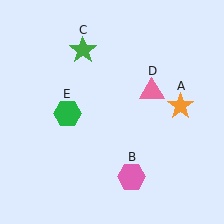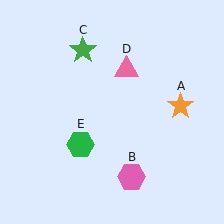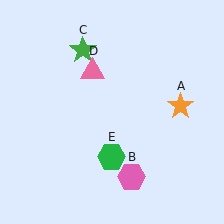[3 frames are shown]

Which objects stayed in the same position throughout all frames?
Orange star (object A) and pink hexagon (object B) and green star (object C) remained stationary.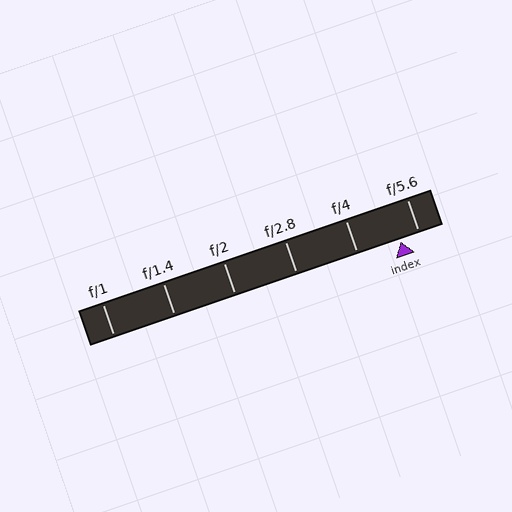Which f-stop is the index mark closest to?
The index mark is closest to f/5.6.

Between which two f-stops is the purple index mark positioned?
The index mark is between f/4 and f/5.6.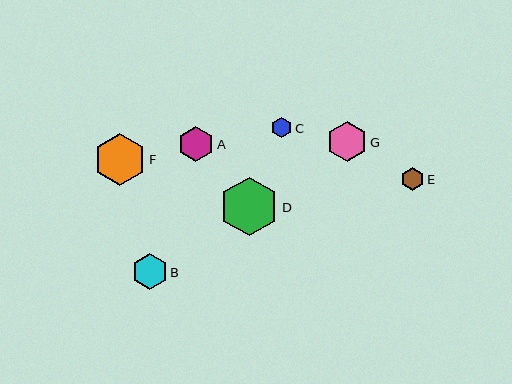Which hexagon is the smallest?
Hexagon C is the smallest with a size of approximately 21 pixels.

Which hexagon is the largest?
Hexagon D is the largest with a size of approximately 59 pixels.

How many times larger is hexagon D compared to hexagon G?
Hexagon D is approximately 1.5 times the size of hexagon G.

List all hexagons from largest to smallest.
From largest to smallest: D, F, G, B, A, E, C.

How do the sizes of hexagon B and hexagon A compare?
Hexagon B and hexagon A are approximately the same size.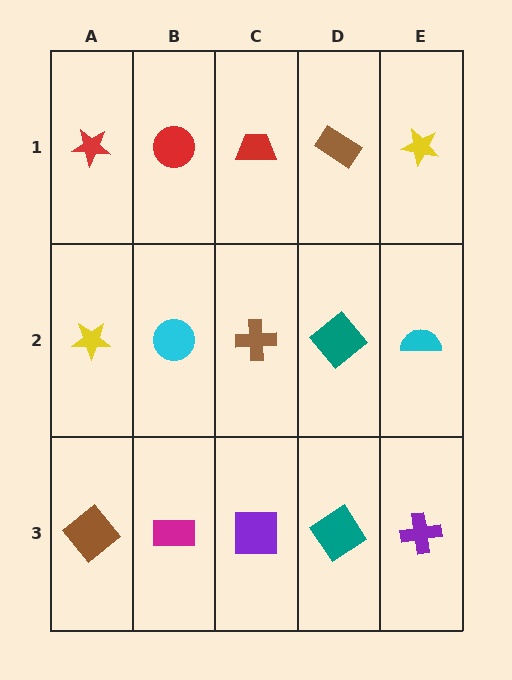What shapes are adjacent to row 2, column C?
A red trapezoid (row 1, column C), a purple square (row 3, column C), a cyan circle (row 2, column B), a teal diamond (row 2, column D).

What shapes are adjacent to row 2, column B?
A red circle (row 1, column B), a magenta rectangle (row 3, column B), a yellow star (row 2, column A), a brown cross (row 2, column C).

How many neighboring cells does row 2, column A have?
3.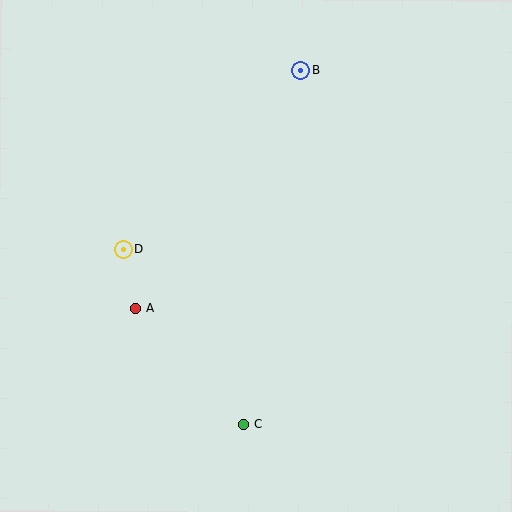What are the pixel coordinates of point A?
Point A is at (135, 308).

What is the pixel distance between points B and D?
The distance between B and D is 252 pixels.